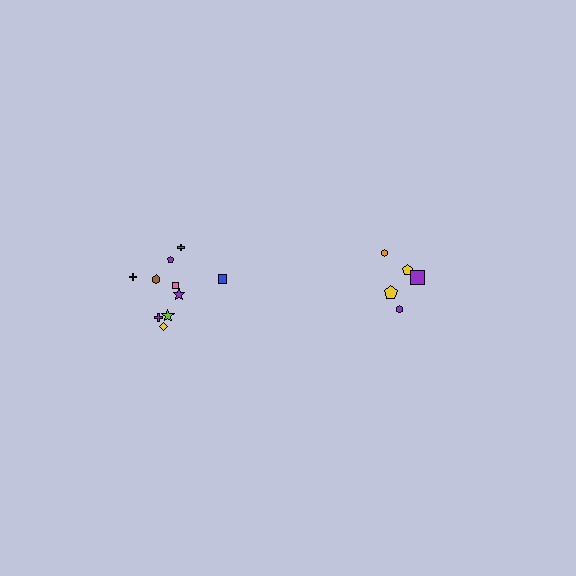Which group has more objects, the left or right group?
The left group.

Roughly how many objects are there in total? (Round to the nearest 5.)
Roughly 15 objects in total.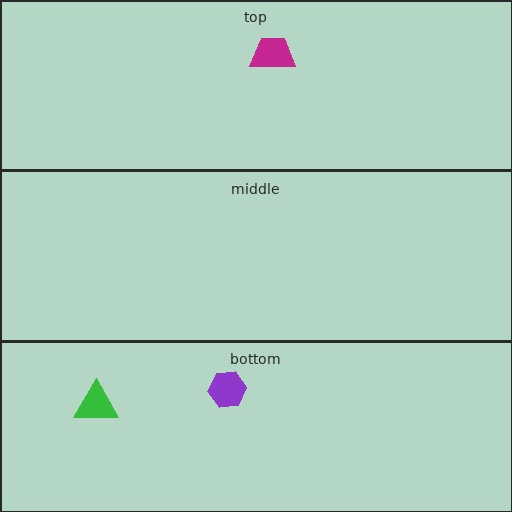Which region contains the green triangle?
The bottom region.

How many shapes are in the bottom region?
2.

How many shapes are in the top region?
1.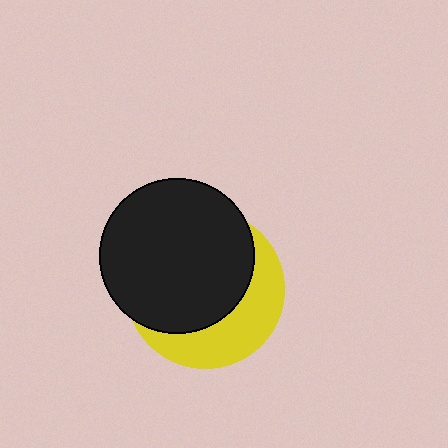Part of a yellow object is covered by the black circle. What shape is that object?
It is a circle.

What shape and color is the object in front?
The object in front is a black circle.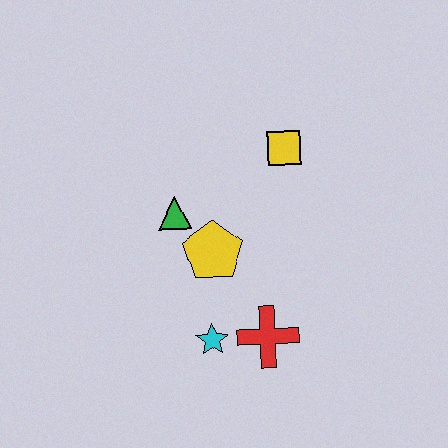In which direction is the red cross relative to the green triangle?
The red cross is below the green triangle.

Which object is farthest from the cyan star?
The yellow square is farthest from the cyan star.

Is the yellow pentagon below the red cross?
No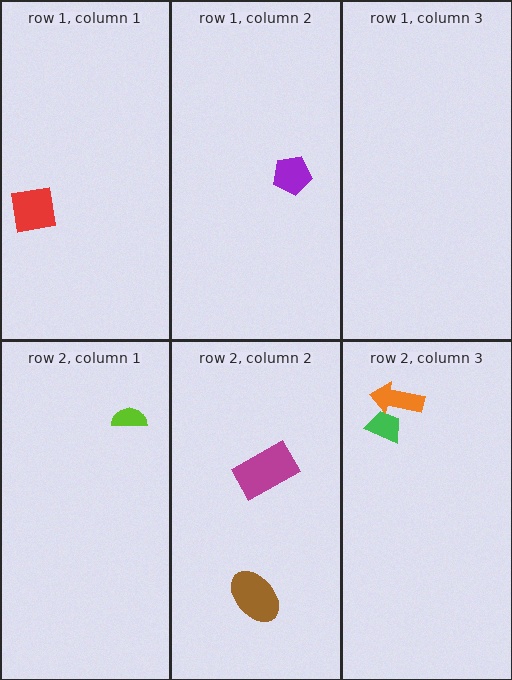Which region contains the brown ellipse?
The row 2, column 2 region.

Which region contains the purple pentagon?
The row 1, column 2 region.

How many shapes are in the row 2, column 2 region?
2.